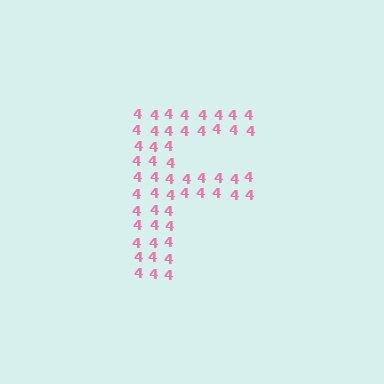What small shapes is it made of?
It is made of small digit 4's.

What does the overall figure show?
The overall figure shows the letter F.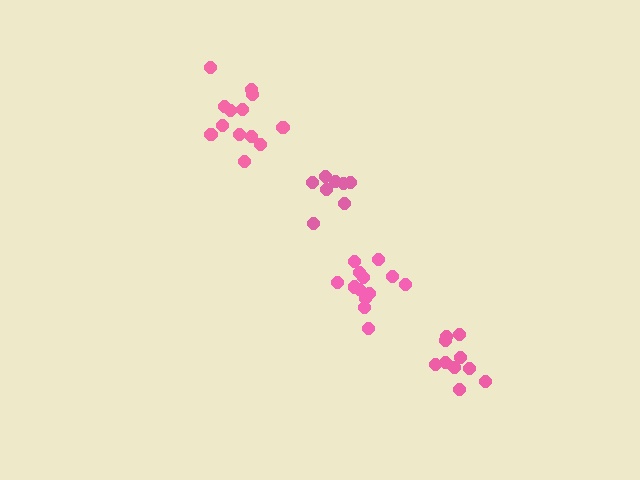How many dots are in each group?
Group 1: 13 dots, Group 2: 9 dots, Group 3: 13 dots, Group 4: 10 dots (45 total).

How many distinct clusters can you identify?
There are 4 distinct clusters.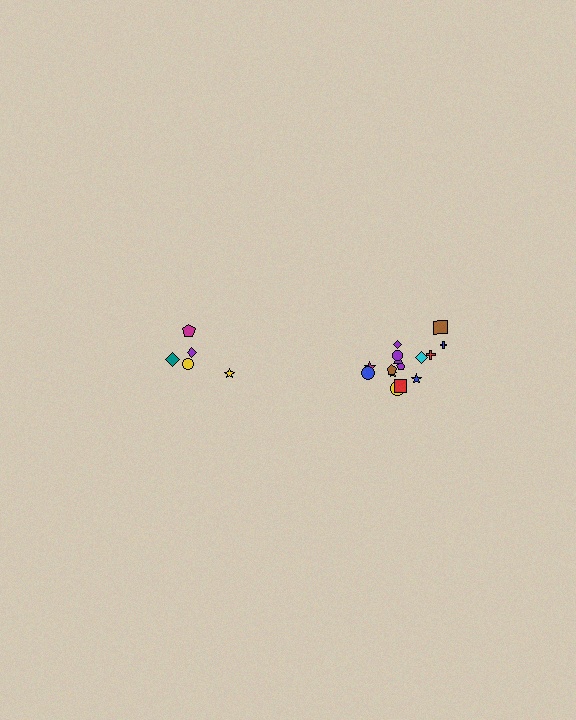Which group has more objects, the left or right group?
The right group.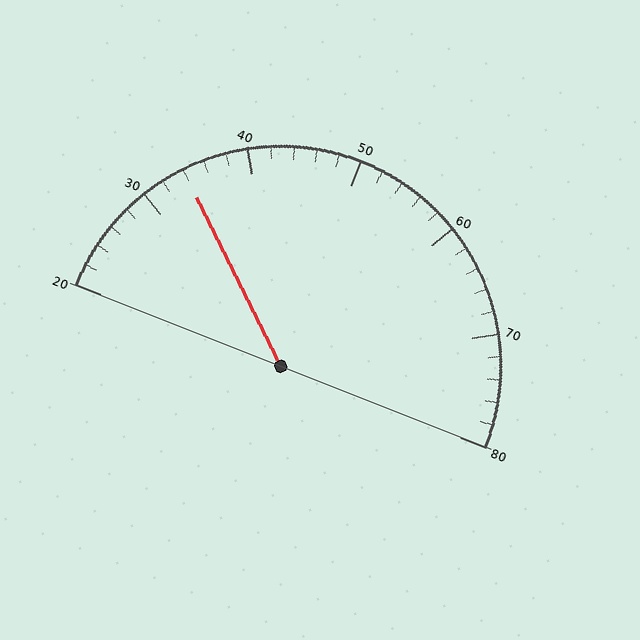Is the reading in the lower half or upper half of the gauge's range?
The reading is in the lower half of the range (20 to 80).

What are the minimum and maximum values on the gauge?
The gauge ranges from 20 to 80.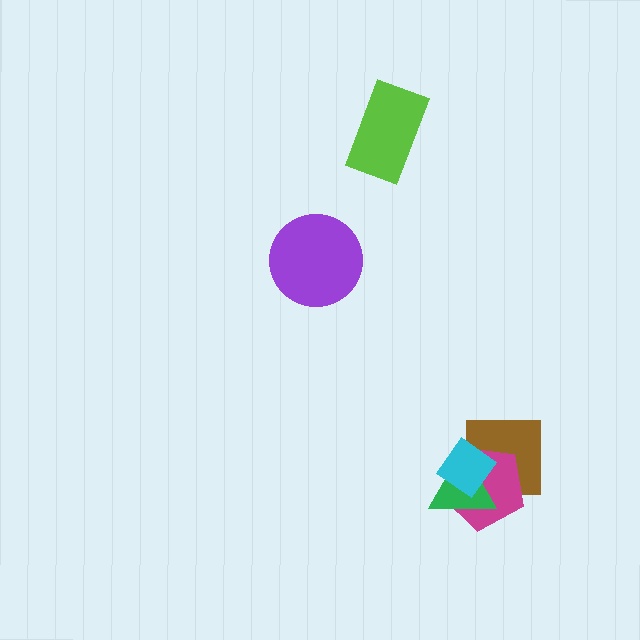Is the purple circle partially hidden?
No, no other shape covers it.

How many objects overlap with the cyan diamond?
3 objects overlap with the cyan diamond.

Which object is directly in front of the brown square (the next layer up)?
The magenta pentagon is directly in front of the brown square.